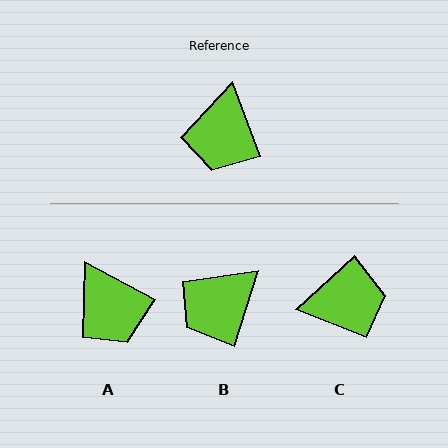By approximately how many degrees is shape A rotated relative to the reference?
Approximately 41 degrees counter-clockwise.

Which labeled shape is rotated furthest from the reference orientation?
C, about 112 degrees away.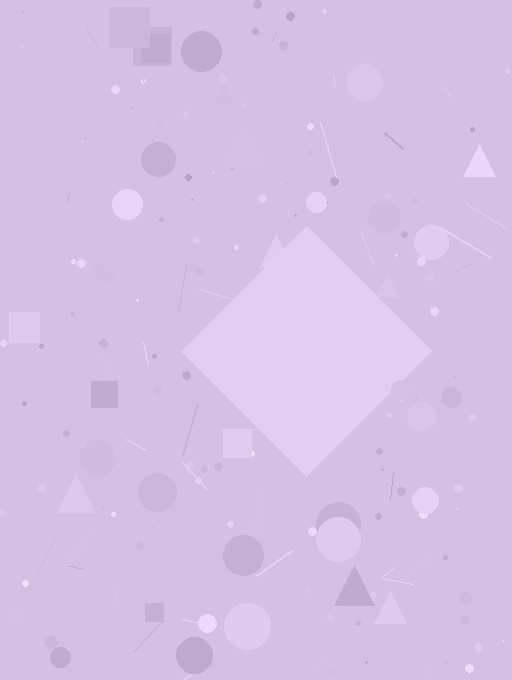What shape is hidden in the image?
A diamond is hidden in the image.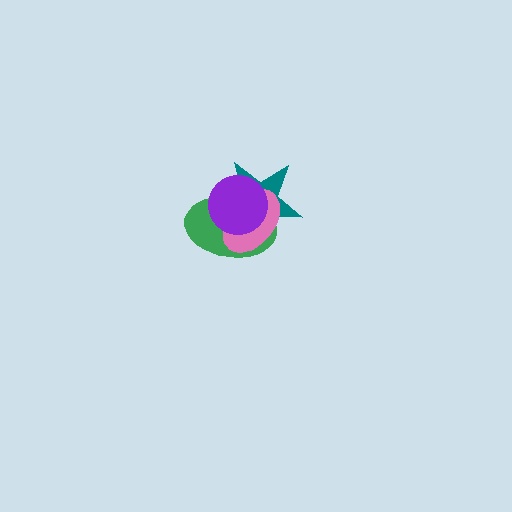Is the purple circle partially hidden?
No, no other shape covers it.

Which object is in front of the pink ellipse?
The purple circle is in front of the pink ellipse.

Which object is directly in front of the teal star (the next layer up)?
The pink ellipse is directly in front of the teal star.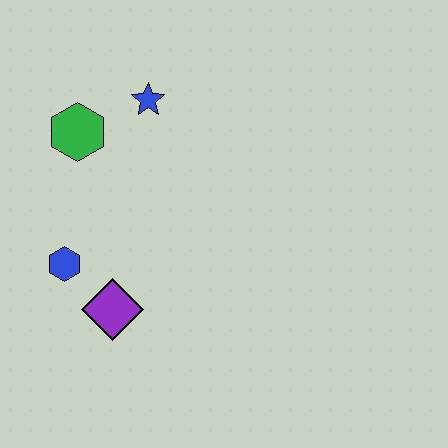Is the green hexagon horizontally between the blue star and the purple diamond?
No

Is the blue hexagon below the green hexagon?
Yes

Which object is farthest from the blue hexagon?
The blue star is farthest from the blue hexagon.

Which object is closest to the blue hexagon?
The purple diamond is closest to the blue hexagon.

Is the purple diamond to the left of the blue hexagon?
No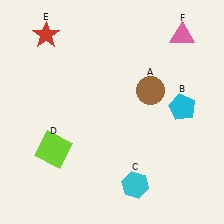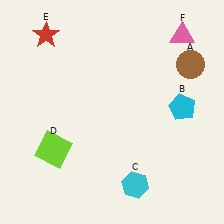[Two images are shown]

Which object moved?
The brown circle (A) moved right.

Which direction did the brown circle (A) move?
The brown circle (A) moved right.